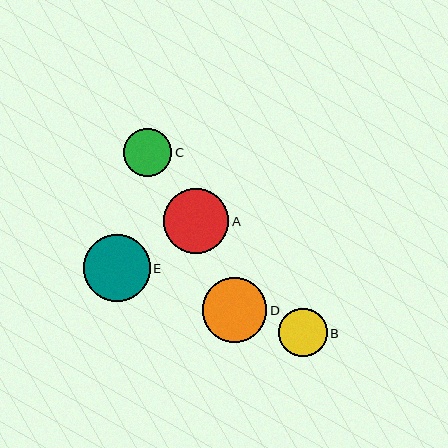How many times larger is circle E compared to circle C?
Circle E is approximately 1.4 times the size of circle C.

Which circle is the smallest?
Circle C is the smallest with a size of approximately 49 pixels.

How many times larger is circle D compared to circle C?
Circle D is approximately 1.3 times the size of circle C.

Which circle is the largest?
Circle E is the largest with a size of approximately 67 pixels.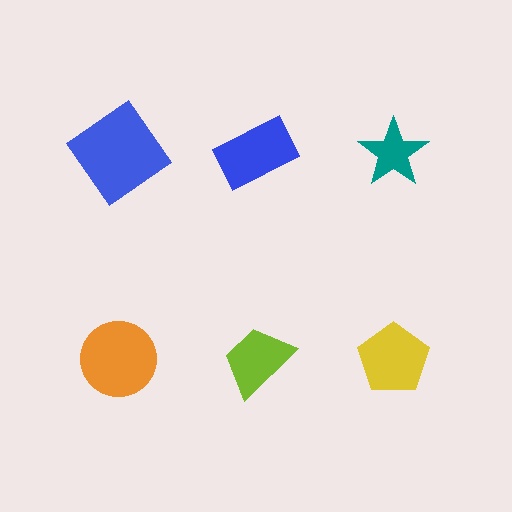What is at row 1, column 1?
A blue diamond.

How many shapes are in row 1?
3 shapes.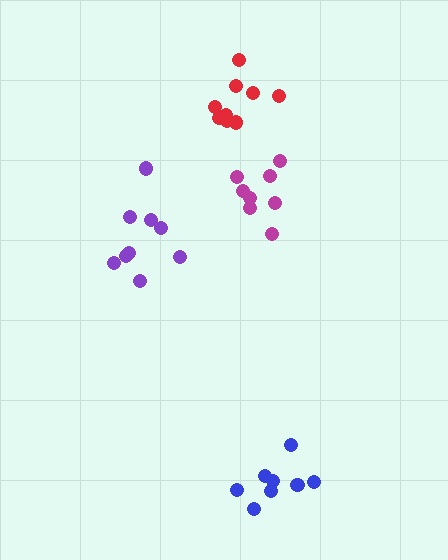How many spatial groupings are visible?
There are 4 spatial groupings.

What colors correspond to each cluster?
The clusters are colored: purple, blue, magenta, red.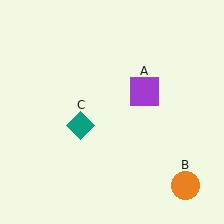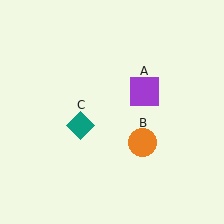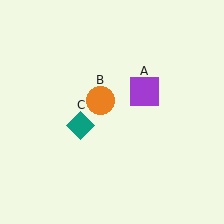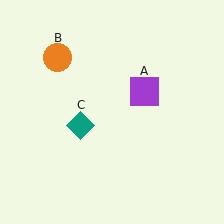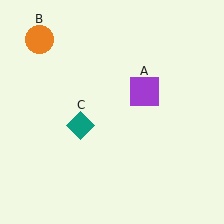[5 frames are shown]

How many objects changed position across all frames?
1 object changed position: orange circle (object B).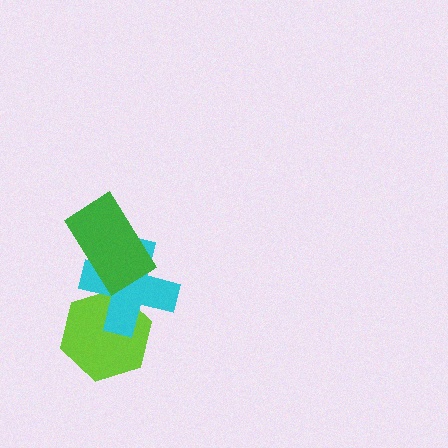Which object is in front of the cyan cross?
The green rectangle is in front of the cyan cross.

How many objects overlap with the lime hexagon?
1 object overlaps with the lime hexagon.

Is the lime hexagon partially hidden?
Yes, it is partially covered by another shape.